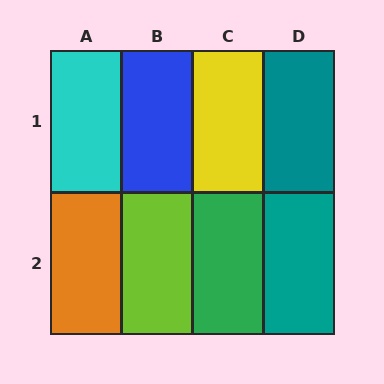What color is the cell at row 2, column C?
Green.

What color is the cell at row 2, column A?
Orange.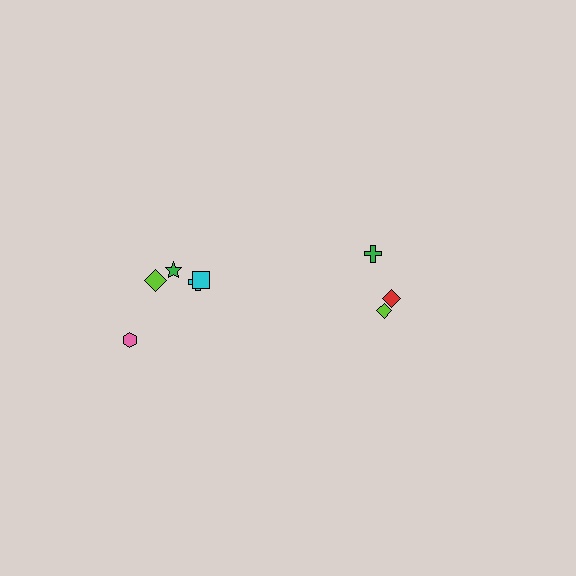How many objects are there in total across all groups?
There are 8 objects.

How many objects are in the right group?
There are 3 objects.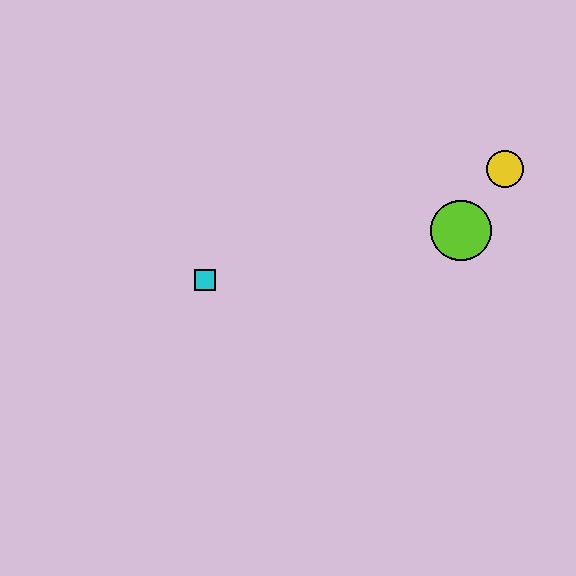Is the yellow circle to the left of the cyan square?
No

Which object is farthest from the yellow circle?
The cyan square is farthest from the yellow circle.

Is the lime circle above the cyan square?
Yes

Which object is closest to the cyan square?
The lime circle is closest to the cyan square.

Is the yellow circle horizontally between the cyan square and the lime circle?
No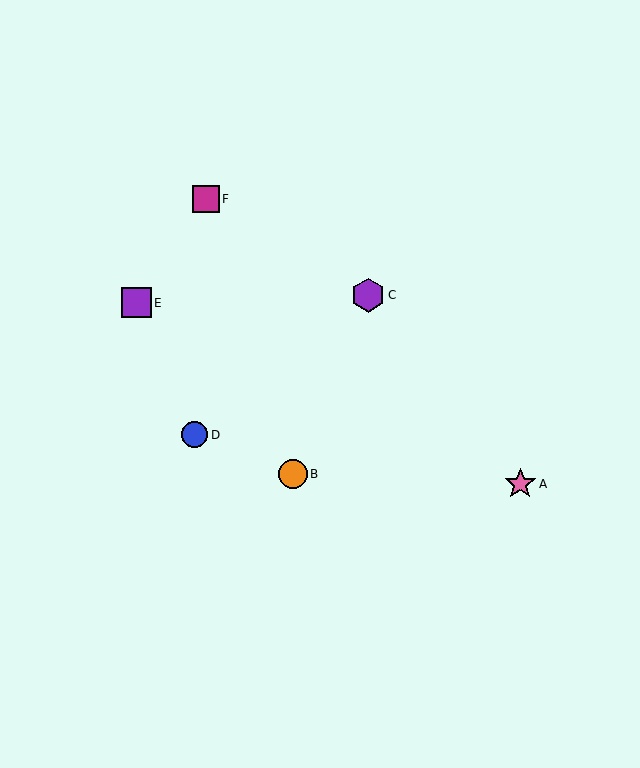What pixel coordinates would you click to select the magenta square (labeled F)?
Click at (206, 199) to select the magenta square F.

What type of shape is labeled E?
Shape E is a purple square.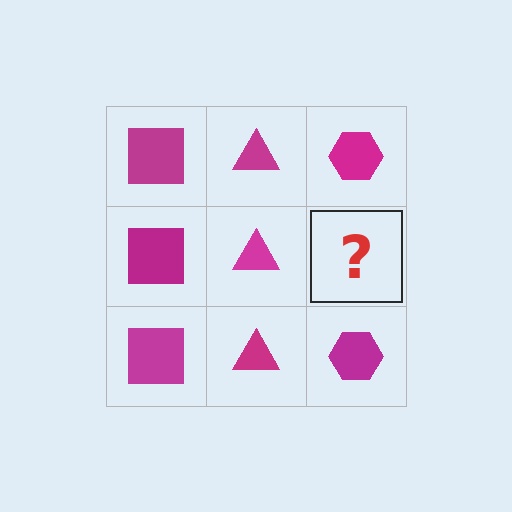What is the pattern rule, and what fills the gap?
The rule is that each column has a consistent shape. The gap should be filled with a magenta hexagon.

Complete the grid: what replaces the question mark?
The question mark should be replaced with a magenta hexagon.